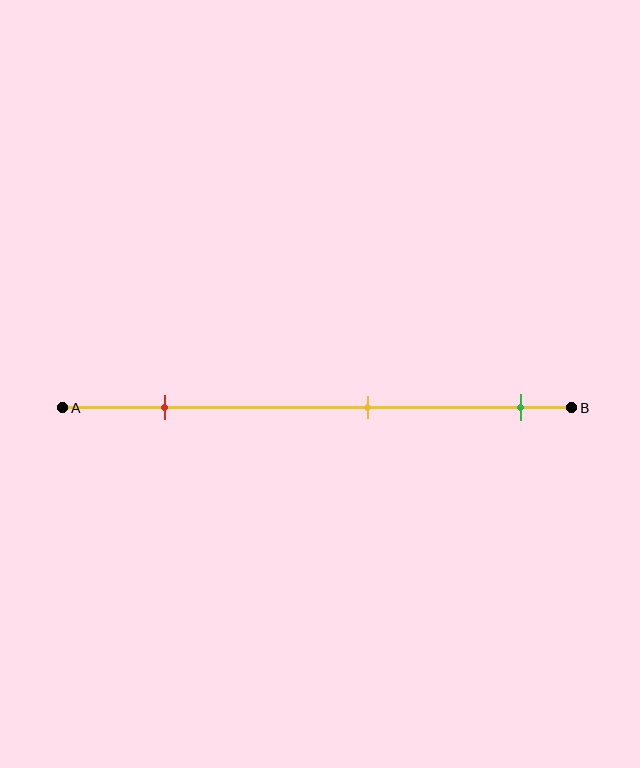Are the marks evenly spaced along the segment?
Yes, the marks are approximately evenly spaced.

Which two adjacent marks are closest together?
The yellow and green marks are the closest adjacent pair.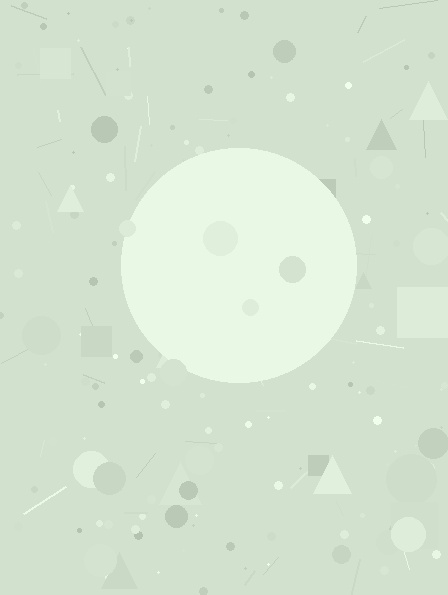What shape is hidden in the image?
A circle is hidden in the image.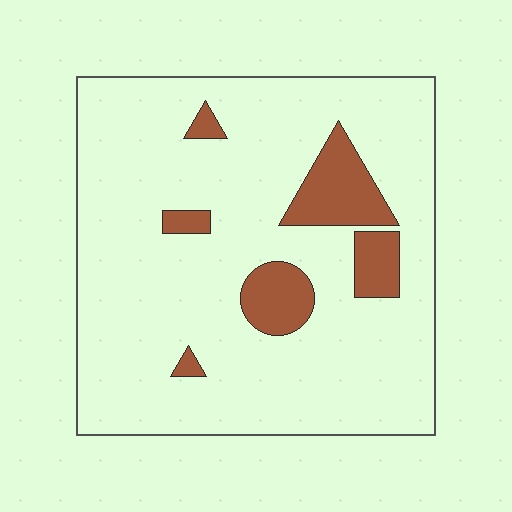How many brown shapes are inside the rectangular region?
6.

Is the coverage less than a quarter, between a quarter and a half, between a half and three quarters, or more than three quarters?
Less than a quarter.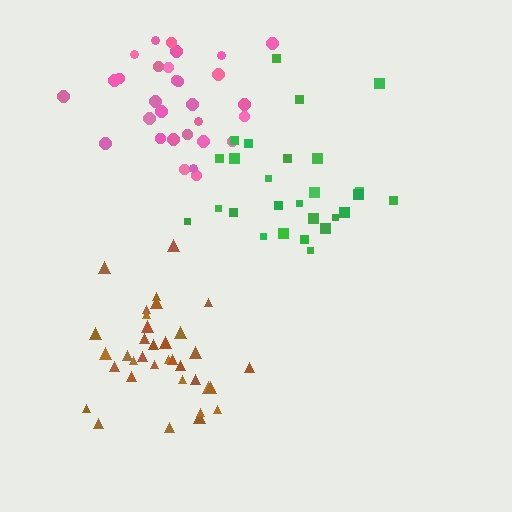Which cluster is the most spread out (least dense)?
Green.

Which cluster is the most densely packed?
Brown.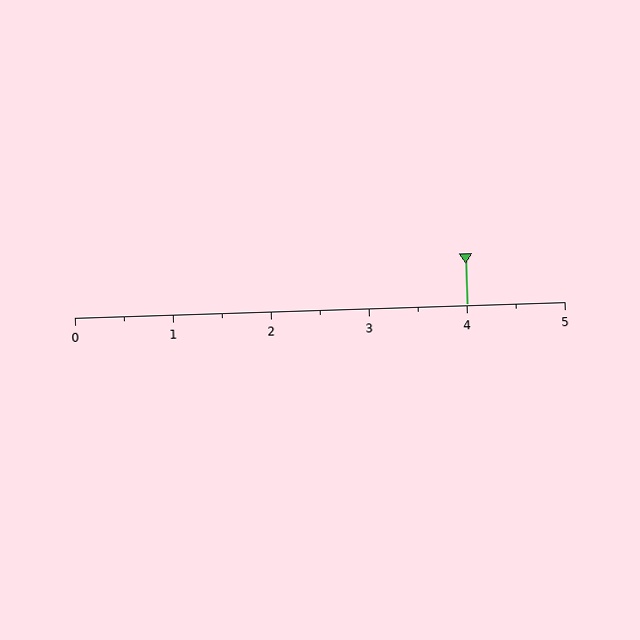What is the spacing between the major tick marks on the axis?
The major ticks are spaced 1 apart.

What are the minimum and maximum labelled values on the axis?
The axis runs from 0 to 5.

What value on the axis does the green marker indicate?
The marker indicates approximately 4.